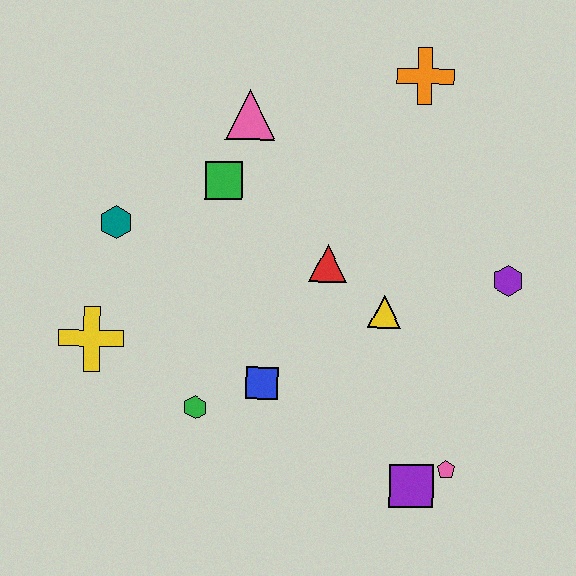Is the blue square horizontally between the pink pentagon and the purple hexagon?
No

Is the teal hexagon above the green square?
No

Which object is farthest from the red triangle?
The yellow cross is farthest from the red triangle.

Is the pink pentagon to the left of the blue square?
No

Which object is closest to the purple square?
The pink pentagon is closest to the purple square.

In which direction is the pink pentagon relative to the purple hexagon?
The pink pentagon is below the purple hexagon.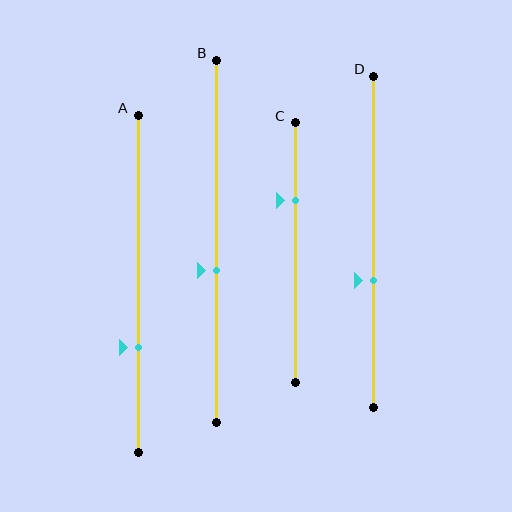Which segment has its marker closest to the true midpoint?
Segment B has its marker closest to the true midpoint.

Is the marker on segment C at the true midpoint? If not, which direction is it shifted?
No, the marker on segment C is shifted upward by about 20% of the segment length.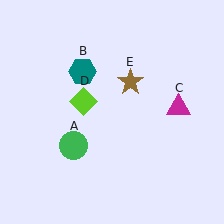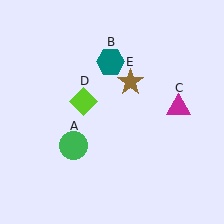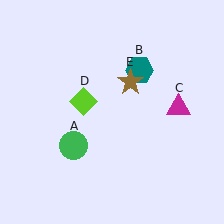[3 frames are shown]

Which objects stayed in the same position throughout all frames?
Green circle (object A) and magenta triangle (object C) and lime diamond (object D) and brown star (object E) remained stationary.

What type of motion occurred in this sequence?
The teal hexagon (object B) rotated clockwise around the center of the scene.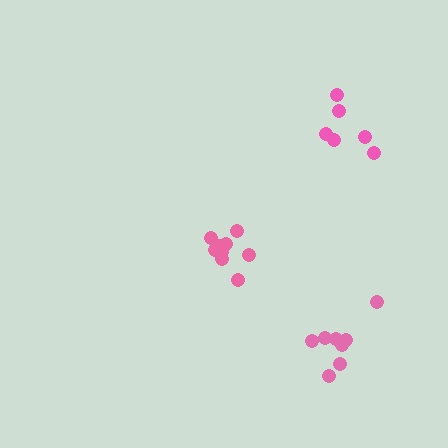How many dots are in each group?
Group 1: 9 dots, Group 2: 6 dots, Group 3: 8 dots (23 total).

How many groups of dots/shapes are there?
There are 3 groups.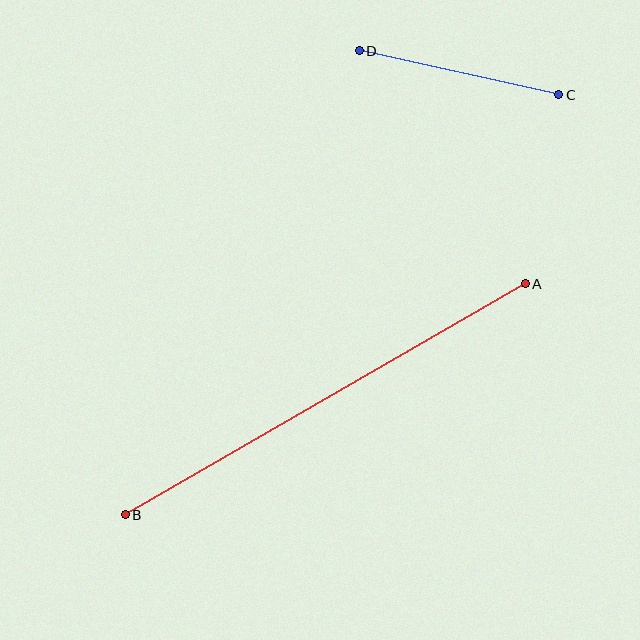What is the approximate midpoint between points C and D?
The midpoint is at approximately (459, 73) pixels.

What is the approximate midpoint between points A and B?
The midpoint is at approximately (325, 399) pixels.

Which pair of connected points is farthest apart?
Points A and B are farthest apart.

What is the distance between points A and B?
The distance is approximately 462 pixels.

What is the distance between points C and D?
The distance is approximately 204 pixels.